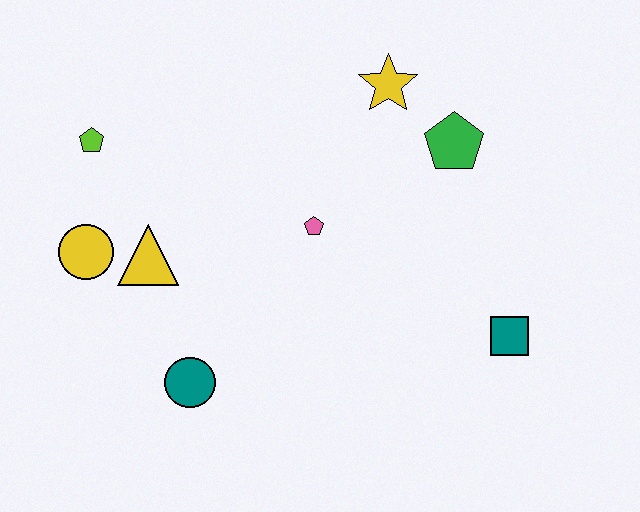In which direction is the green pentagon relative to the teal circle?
The green pentagon is to the right of the teal circle.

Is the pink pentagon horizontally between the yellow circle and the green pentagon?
Yes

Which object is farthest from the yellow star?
The teal circle is farthest from the yellow star.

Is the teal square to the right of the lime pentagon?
Yes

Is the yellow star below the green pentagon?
No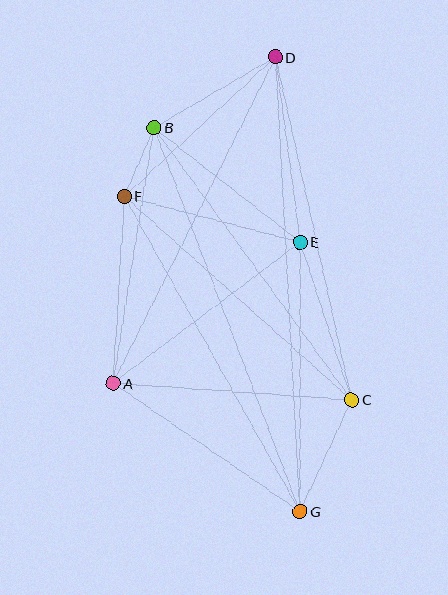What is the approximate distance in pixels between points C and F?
The distance between C and F is approximately 305 pixels.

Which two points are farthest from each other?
Points D and G are farthest from each other.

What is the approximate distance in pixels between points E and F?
The distance between E and F is approximately 182 pixels.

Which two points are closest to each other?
Points B and F are closest to each other.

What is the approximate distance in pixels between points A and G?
The distance between A and G is approximately 226 pixels.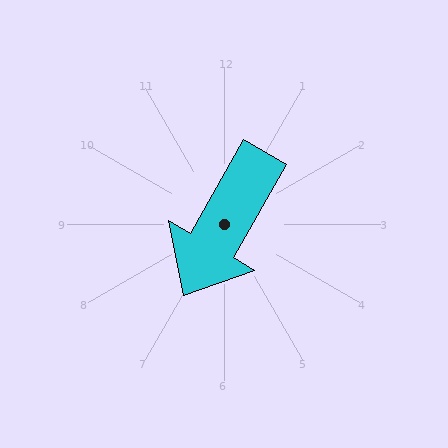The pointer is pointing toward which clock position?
Roughly 7 o'clock.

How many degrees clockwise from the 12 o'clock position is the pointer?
Approximately 210 degrees.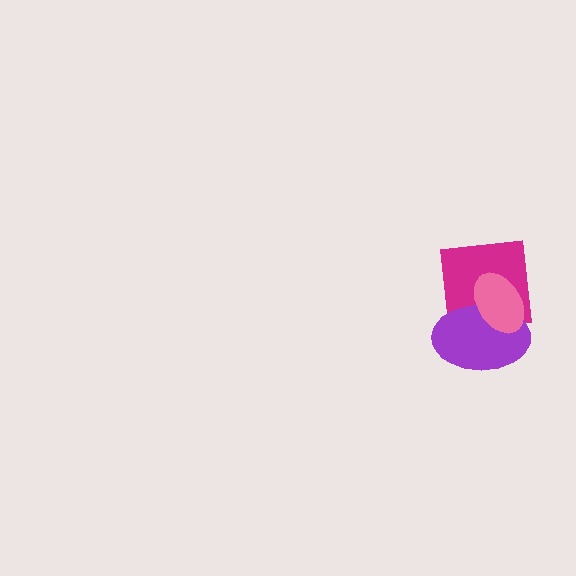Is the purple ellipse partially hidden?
Yes, it is partially covered by another shape.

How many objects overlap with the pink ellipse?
2 objects overlap with the pink ellipse.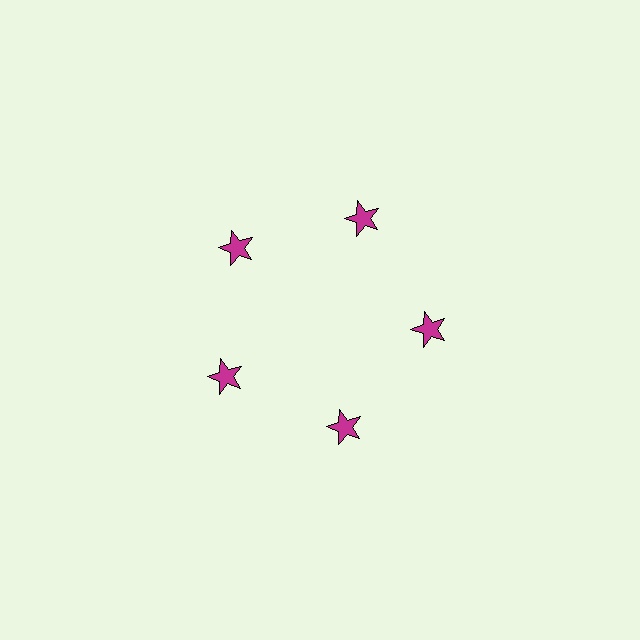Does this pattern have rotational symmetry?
Yes, this pattern has 5-fold rotational symmetry. It looks the same after rotating 72 degrees around the center.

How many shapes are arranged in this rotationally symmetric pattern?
There are 5 shapes, arranged in 5 groups of 1.